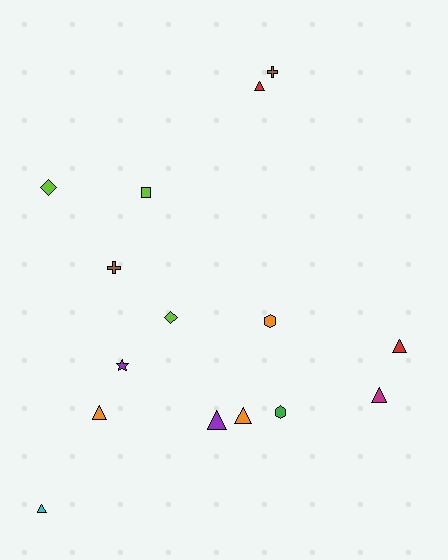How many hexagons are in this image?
There are 2 hexagons.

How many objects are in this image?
There are 15 objects.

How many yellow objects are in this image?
There are no yellow objects.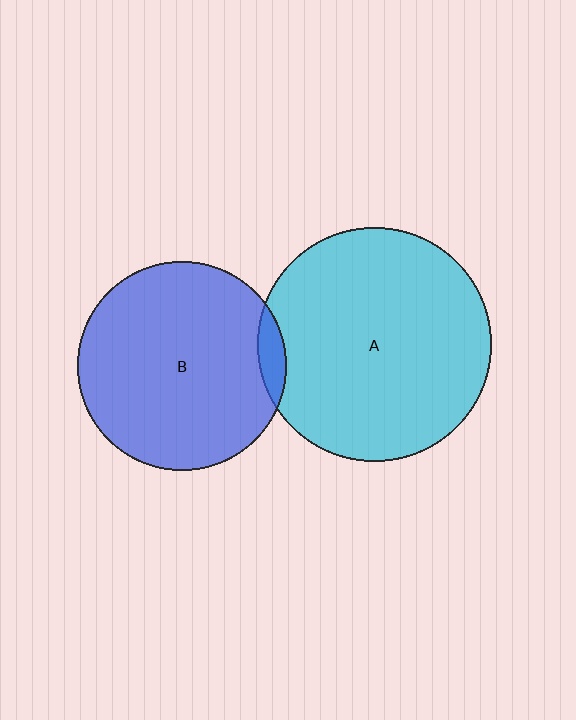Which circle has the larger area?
Circle A (cyan).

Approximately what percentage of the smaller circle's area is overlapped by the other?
Approximately 5%.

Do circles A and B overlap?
Yes.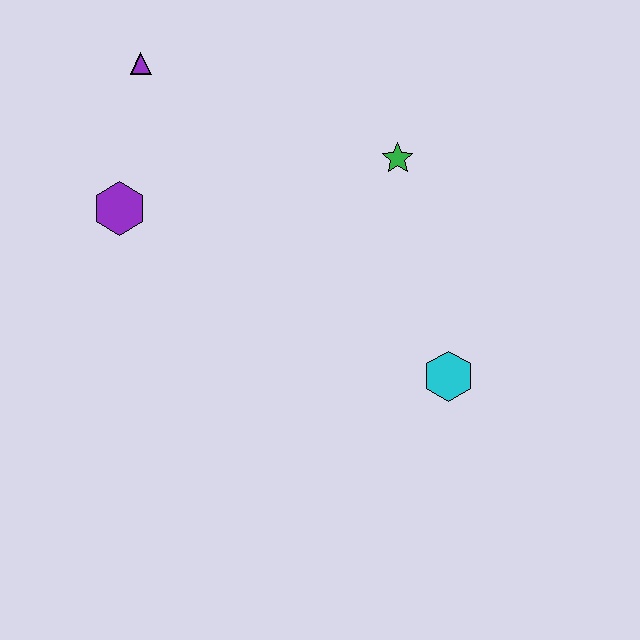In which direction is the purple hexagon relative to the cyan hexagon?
The purple hexagon is to the left of the cyan hexagon.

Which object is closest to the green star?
The cyan hexagon is closest to the green star.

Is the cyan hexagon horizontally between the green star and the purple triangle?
No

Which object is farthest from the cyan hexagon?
The purple triangle is farthest from the cyan hexagon.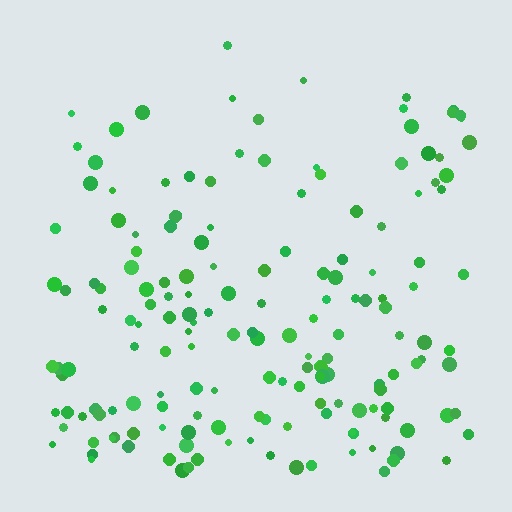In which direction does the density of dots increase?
From top to bottom, with the bottom side densest.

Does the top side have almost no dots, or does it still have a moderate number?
Still a moderate number, just noticeably fewer than the bottom.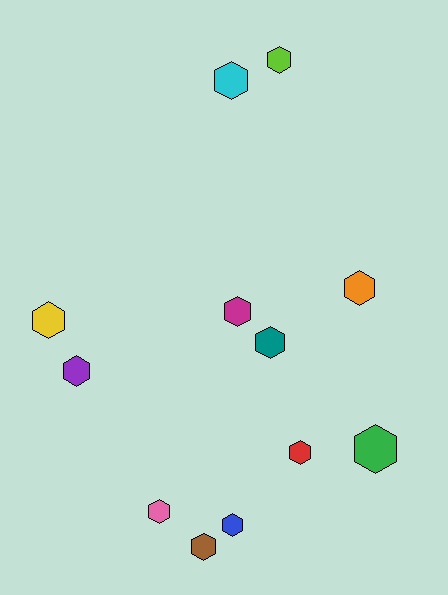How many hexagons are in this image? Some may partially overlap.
There are 12 hexagons.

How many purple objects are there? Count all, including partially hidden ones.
There is 1 purple object.